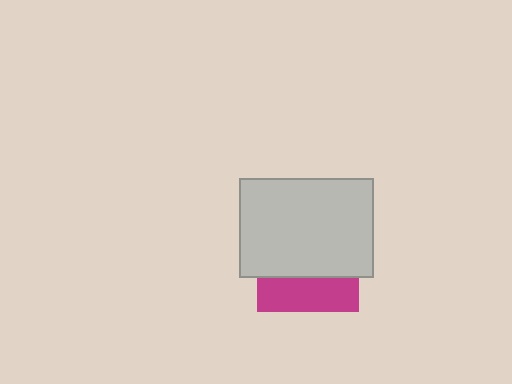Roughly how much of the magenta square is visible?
A small part of it is visible (roughly 33%).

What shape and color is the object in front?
The object in front is a light gray rectangle.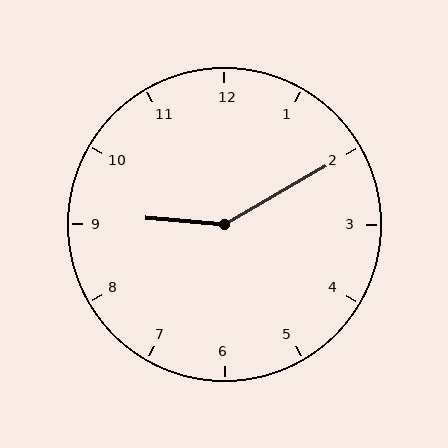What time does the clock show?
9:10.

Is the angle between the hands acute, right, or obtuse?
It is obtuse.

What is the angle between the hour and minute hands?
Approximately 145 degrees.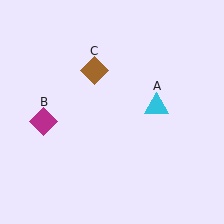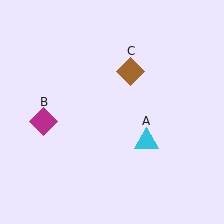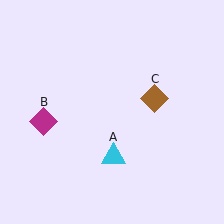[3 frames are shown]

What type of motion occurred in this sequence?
The cyan triangle (object A), brown diamond (object C) rotated clockwise around the center of the scene.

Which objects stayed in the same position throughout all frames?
Magenta diamond (object B) remained stationary.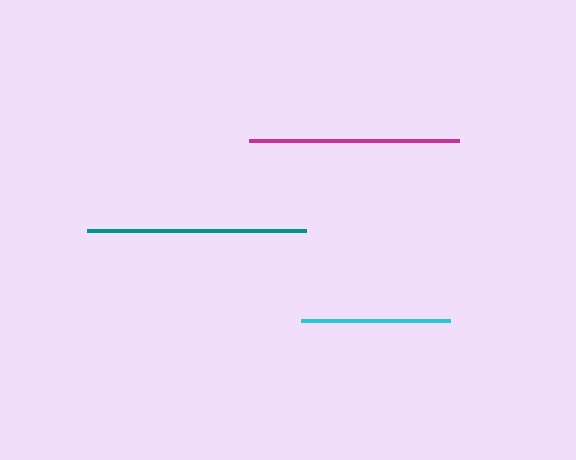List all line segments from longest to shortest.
From longest to shortest: teal, magenta, cyan.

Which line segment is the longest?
The teal line is the longest at approximately 219 pixels.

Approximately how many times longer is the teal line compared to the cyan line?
The teal line is approximately 1.5 times the length of the cyan line.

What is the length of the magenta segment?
The magenta segment is approximately 210 pixels long.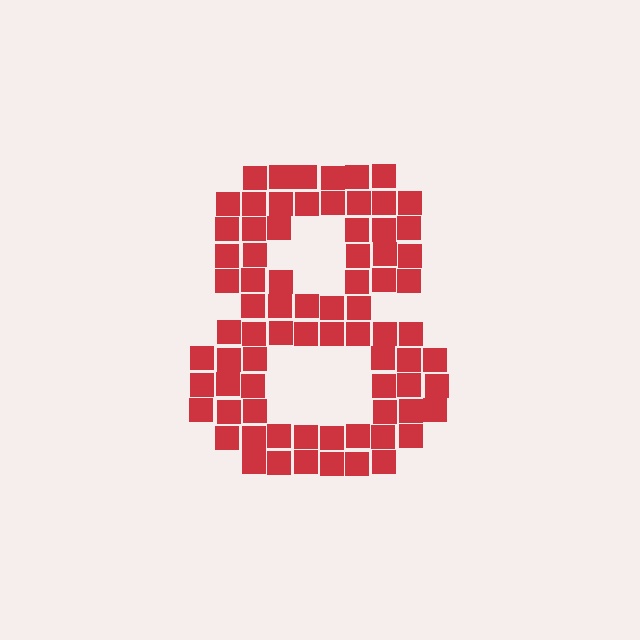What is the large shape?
The large shape is the digit 8.